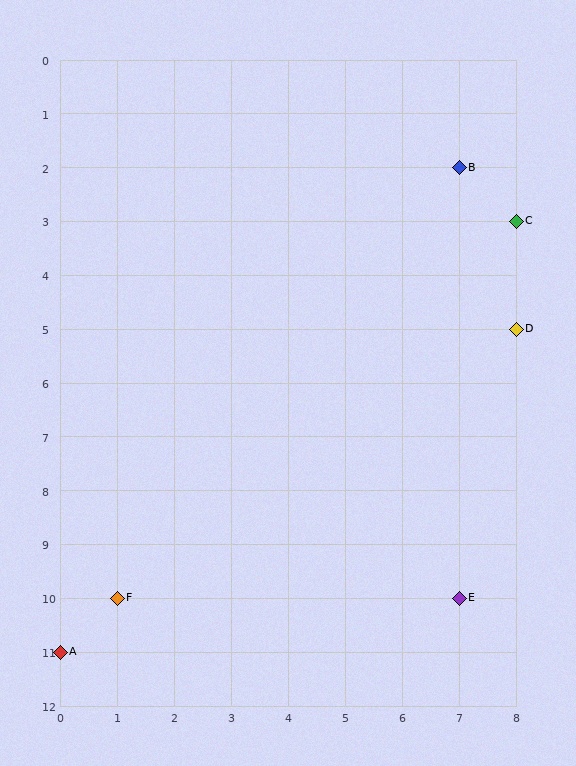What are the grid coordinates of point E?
Point E is at grid coordinates (7, 10).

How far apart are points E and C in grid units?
Points E and C are 1 column and 7 rows apart (about 7.1 grid units diagonally).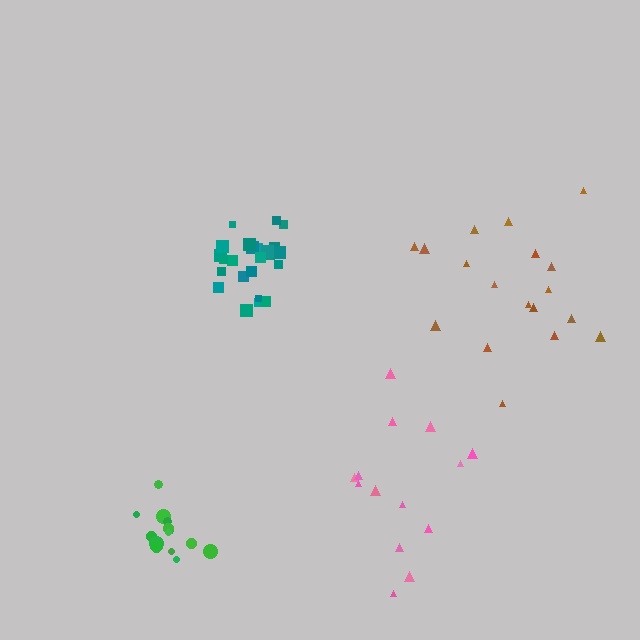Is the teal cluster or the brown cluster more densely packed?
Teal.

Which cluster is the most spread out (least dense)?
Pink.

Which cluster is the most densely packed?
Teal.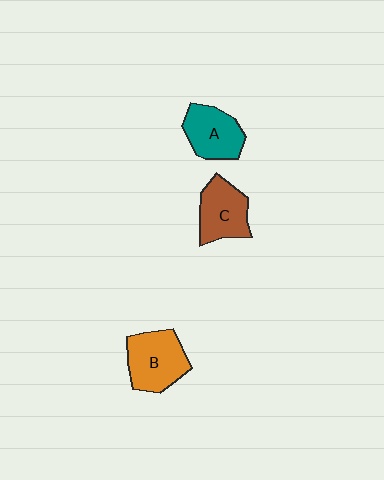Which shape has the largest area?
Shape B (orange).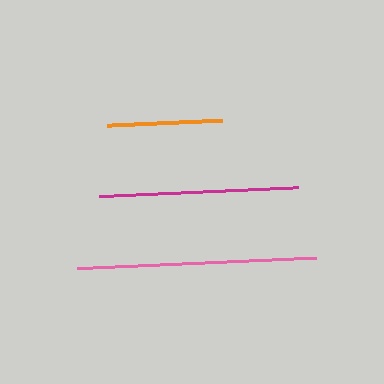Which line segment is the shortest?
The orange line is the shortest at approximately 115 pixels.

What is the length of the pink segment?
The pink segment is approximately 239 pixels long.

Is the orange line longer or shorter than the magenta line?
The magenta line is longer than the orange line.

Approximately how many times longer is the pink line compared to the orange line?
The pink line is approximately 2.1 times the length of the orange line.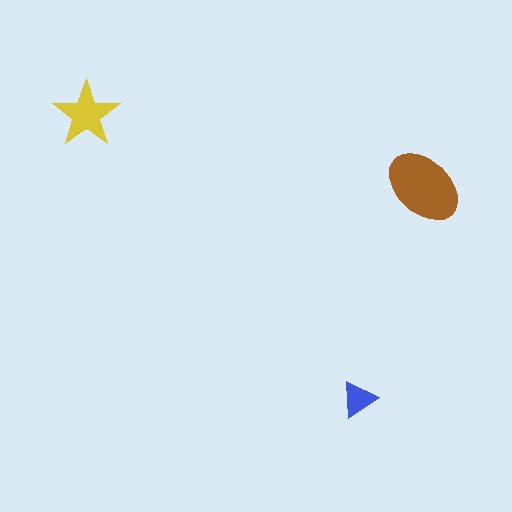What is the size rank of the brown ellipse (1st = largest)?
1st.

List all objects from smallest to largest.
The blue triangle, the yellow star, the brown ellipse.